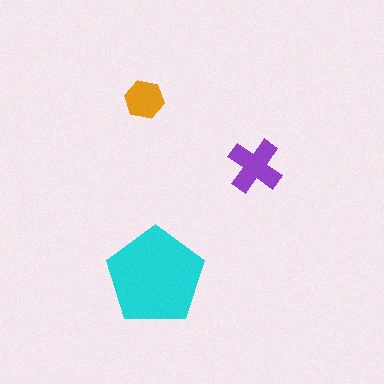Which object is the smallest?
The orange hexagon.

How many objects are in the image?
There are 3 objects in the image.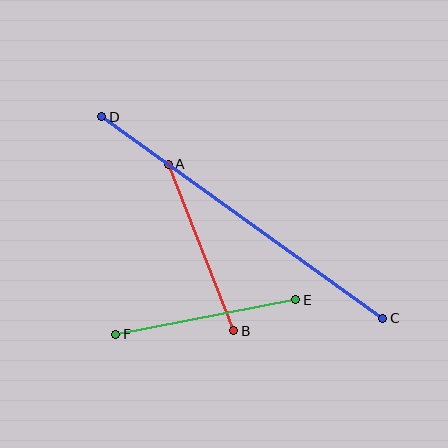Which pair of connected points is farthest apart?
Points C and D are farthest apart.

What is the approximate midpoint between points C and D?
The midpoint is at approximately (242, 218) pixels.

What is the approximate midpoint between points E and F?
The midpoint is at approximately (206, 317) pixels.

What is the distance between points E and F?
The distance is approximately 183 pixels.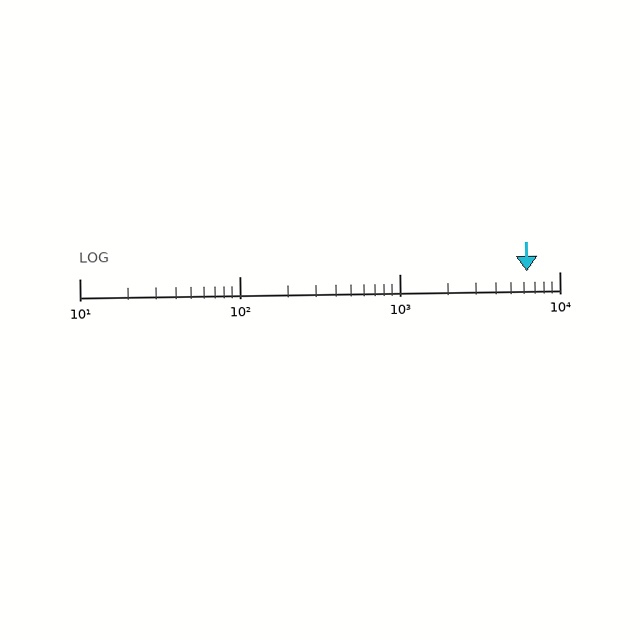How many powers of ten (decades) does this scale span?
The scale spans 3 decades, from 10 to 10000.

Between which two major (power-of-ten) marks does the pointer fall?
The pointer is between 1000 and 10000.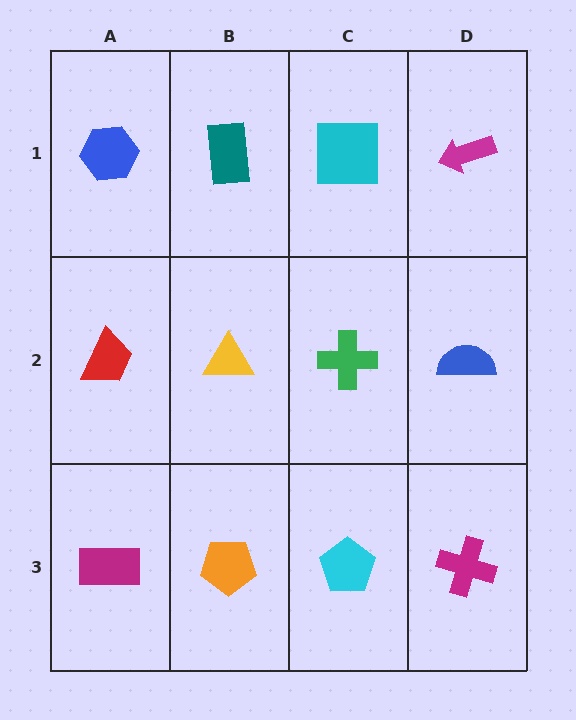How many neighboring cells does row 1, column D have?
2.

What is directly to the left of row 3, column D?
A cyan pentagon.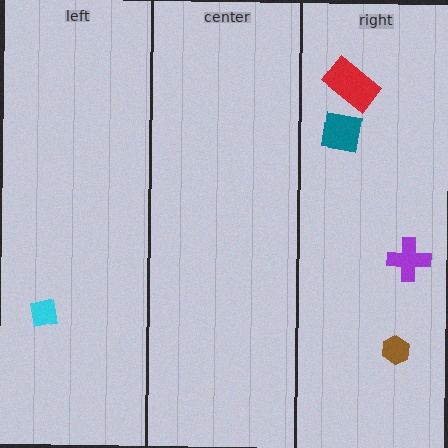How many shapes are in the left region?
1.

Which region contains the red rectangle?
The right region.